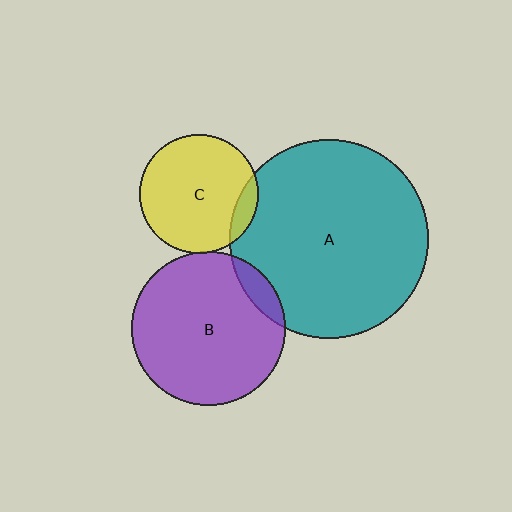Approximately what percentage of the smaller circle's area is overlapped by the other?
Approximately 5%.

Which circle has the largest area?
Circle A (teal).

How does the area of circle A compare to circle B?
Approximately 1.7 times.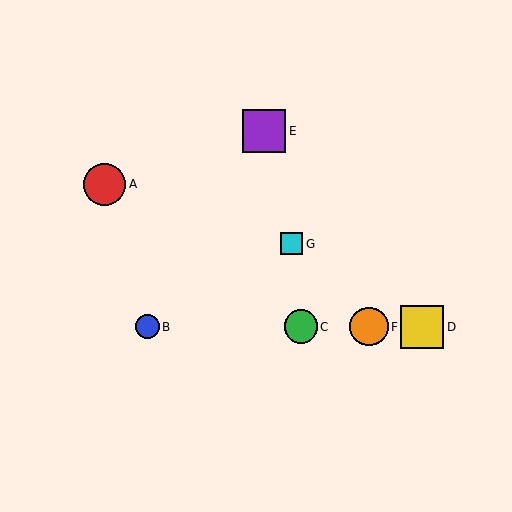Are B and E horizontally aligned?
No, B is at y≈327 and E is at y≈131.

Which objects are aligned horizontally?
Objects B, C, D, F are aligned horizontally.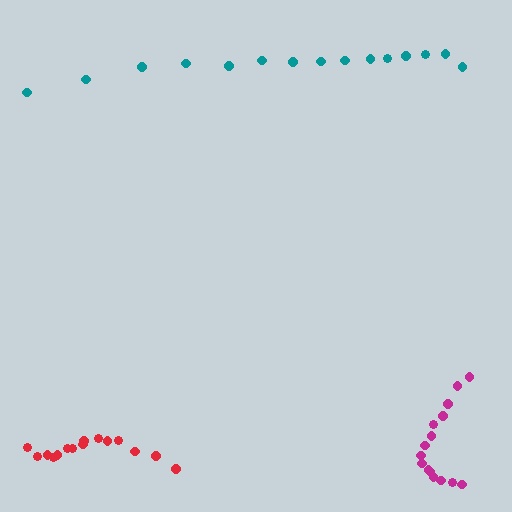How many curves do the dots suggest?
There are 3 distinct paths.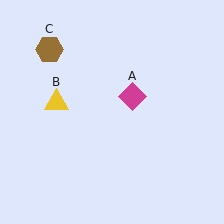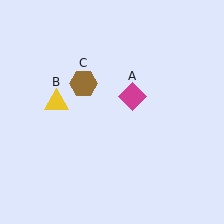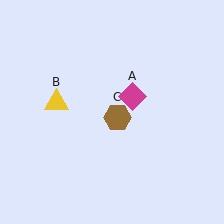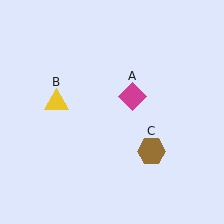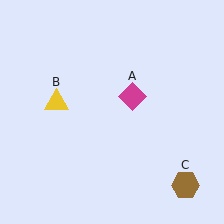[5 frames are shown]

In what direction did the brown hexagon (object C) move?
The brown hexagon (object C) moved down and to the right.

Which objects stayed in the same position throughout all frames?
Magenta diamond (object A) and yellow triangle (object B) remained stationary.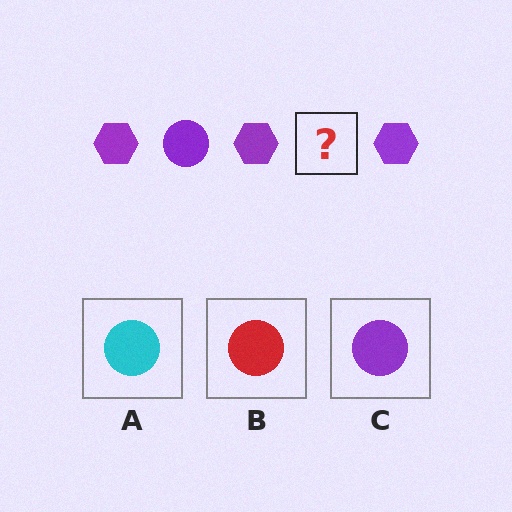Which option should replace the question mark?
Option C.